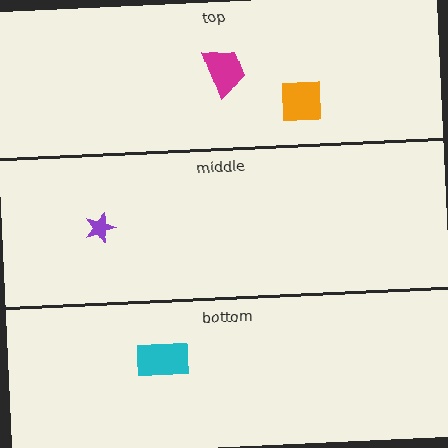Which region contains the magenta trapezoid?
The top region.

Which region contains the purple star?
The middle region.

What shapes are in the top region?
The magenta trapezoid, the orange square.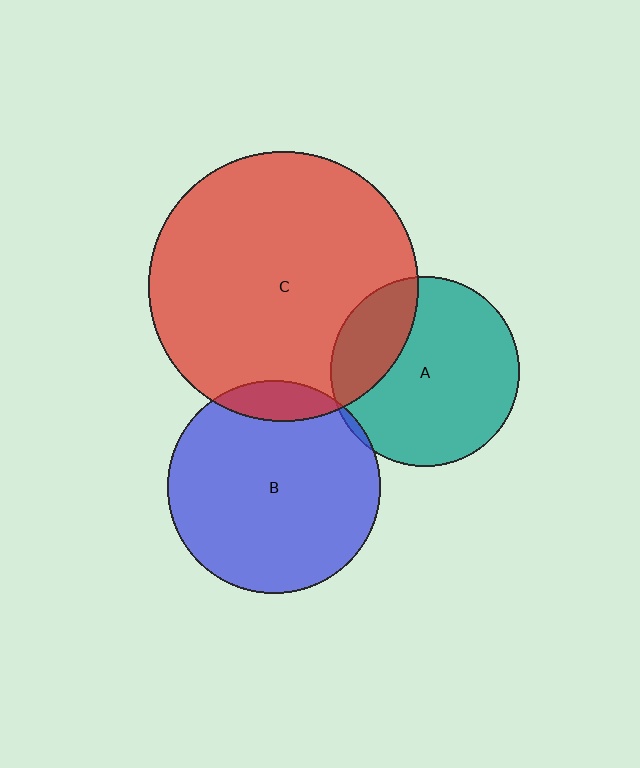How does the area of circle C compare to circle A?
Approximately 2.0 times.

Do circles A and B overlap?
Yes.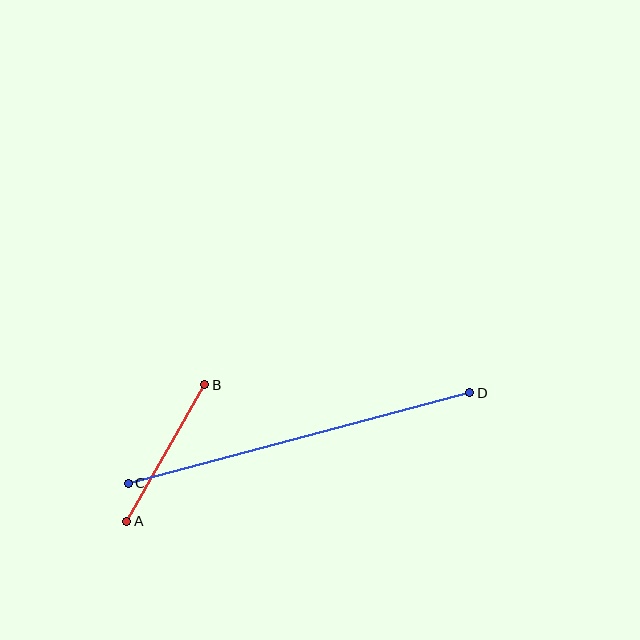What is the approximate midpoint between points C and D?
The midpoint is at approximately (299, 438) pixels.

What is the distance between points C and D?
The distance is approximately 353 pixels.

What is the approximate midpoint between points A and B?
The midpoint is at approximately (166, 453) pixels.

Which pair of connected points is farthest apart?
Points C and D are farthest apart.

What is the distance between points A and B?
The distance is approximately 157 pixels.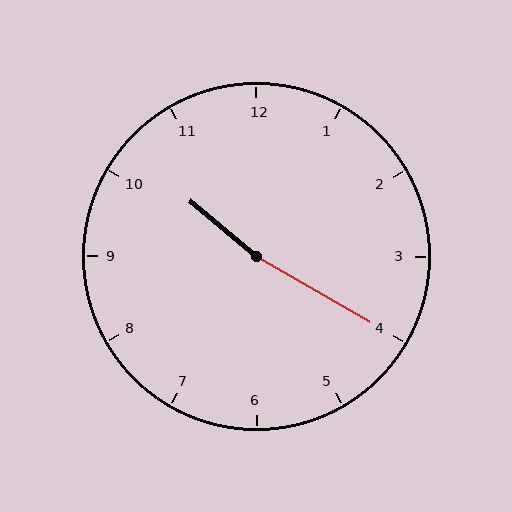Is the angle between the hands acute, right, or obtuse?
It is obtuse.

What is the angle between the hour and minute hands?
Approximately 170 degrees.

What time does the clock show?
10:20.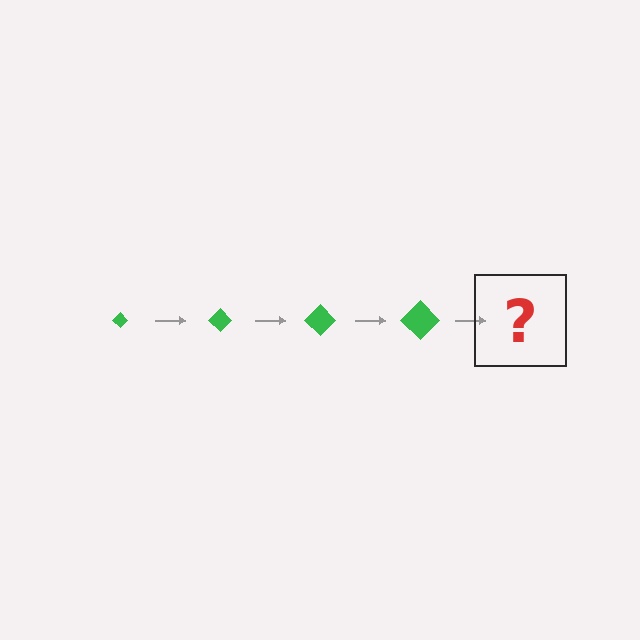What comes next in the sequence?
The next element should be a green diamond, larger than the previous one.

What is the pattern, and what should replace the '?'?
The pattern is that the diamond gets progressively larger each step. The '?' should be a green diamond, larger than the previous one.